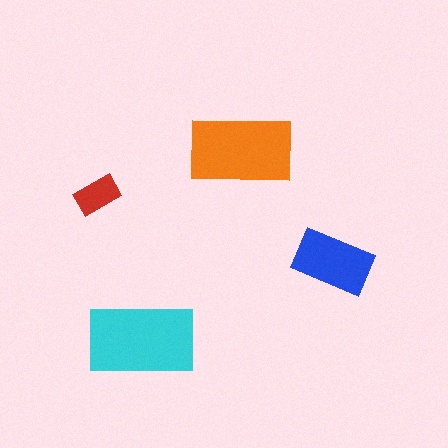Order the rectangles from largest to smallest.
the cyan one, the orange one, the blue one, the red one.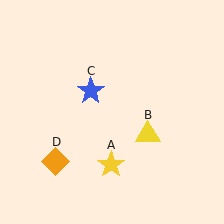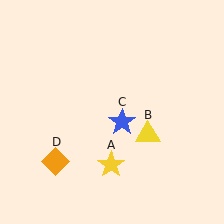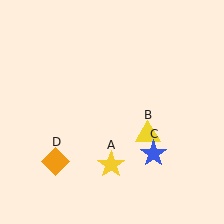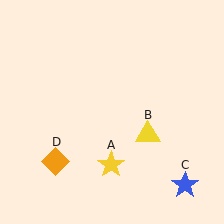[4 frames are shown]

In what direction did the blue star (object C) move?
The blue star (object C) moved down and to the right.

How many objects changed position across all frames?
1 object changed position: blue star (object C).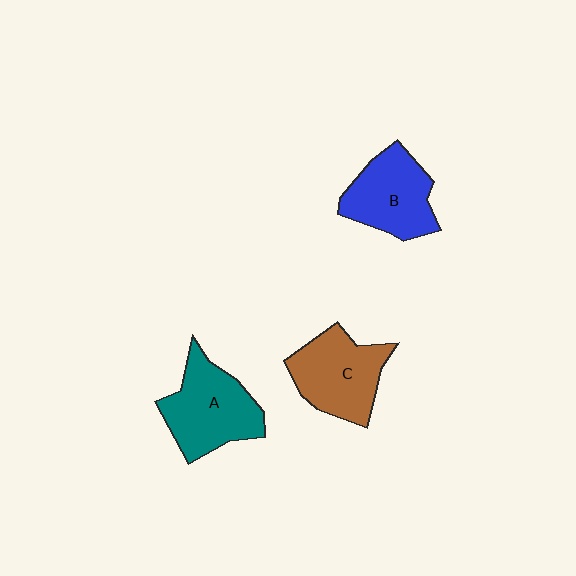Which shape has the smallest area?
Shape B (blue).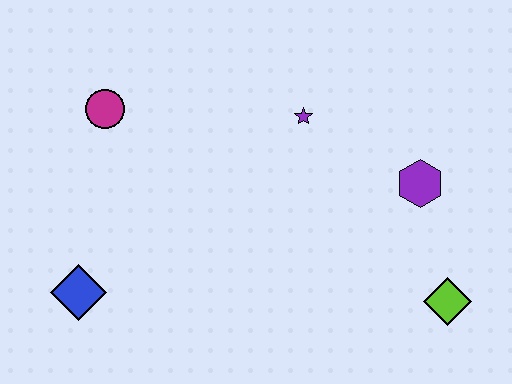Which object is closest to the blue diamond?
The magenta circle is closest to the blue diamond.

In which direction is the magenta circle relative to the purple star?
The magenta circle is to the left of the purple star.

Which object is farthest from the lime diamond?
The magenta circle is farthest from the lime diamond.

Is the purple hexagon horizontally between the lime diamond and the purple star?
Yes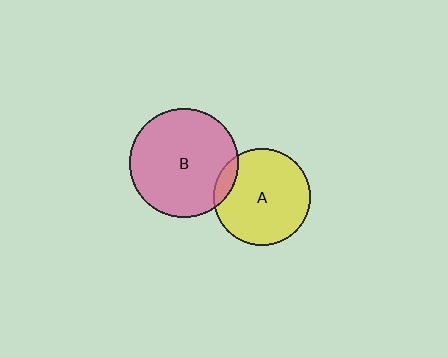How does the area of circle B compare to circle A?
Approximately 1.3 times.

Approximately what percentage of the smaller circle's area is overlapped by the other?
Approximately 10%.